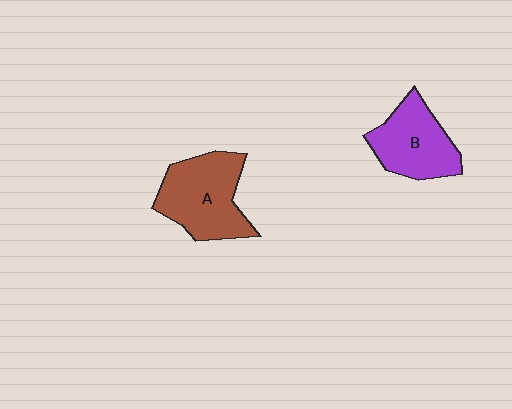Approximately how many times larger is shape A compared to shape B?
Approximately 1.2 times.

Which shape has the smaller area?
Shape B (purple).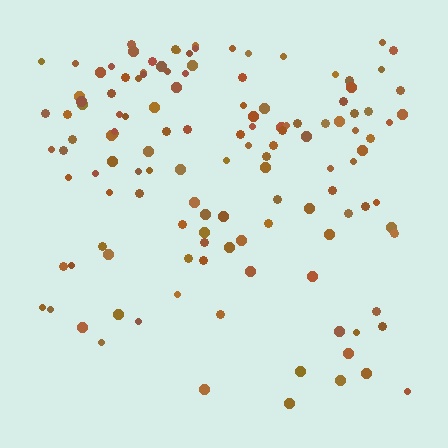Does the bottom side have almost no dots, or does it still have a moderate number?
Still a moderate number, just noticeably fewer than the top.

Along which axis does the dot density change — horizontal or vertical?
Vertical.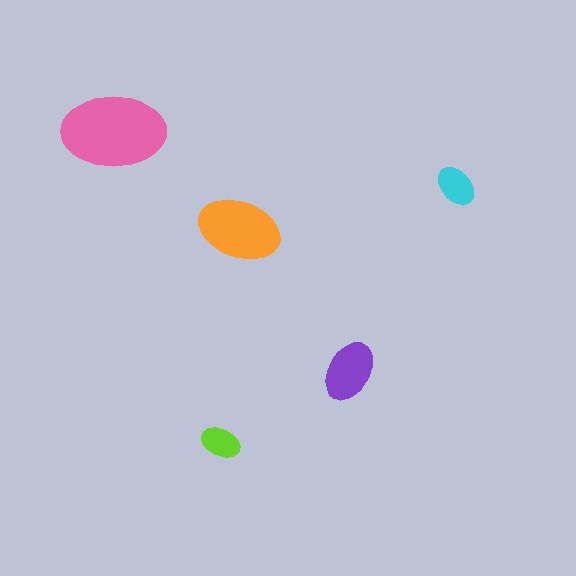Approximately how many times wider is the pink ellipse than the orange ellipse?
About 1.5 times wider.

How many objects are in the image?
There are 5 objects in the image.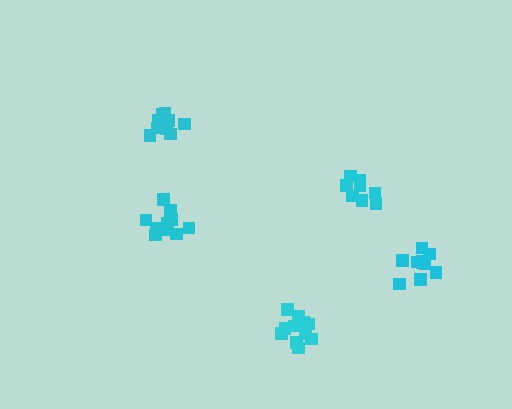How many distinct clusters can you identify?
There are 5 distinct clusters.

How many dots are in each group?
Group 1: 8 dots, Group 2: 11 dots, Group 3: 11 dots, Group 4: 10 dots, Group 5: 10 dots (50 total).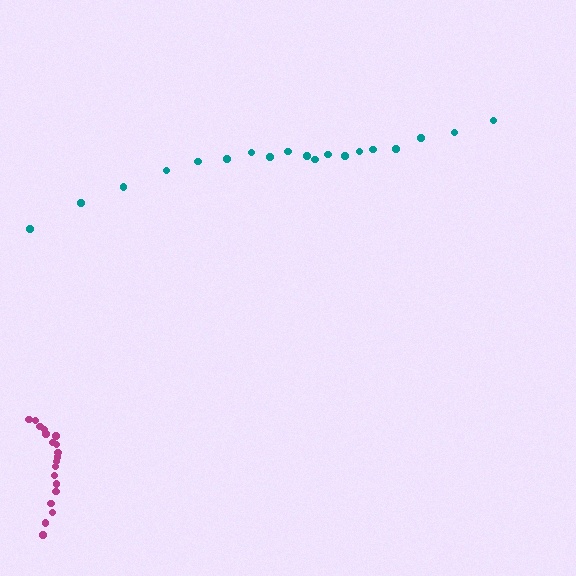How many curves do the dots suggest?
There are 2 distinct paths.